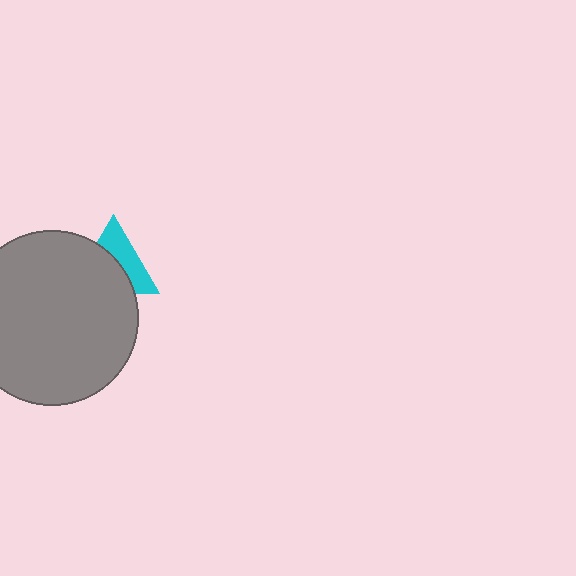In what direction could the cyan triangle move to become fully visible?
The cyan triangle could move toward the upper-right. That would shift it out from behind the gray circle entirely.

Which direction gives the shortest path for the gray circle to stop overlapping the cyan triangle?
Moving toward the lower-left gives the shortest separation.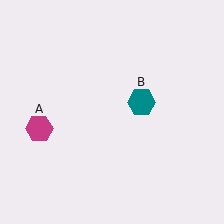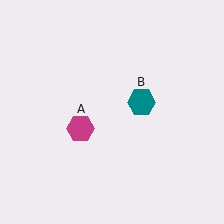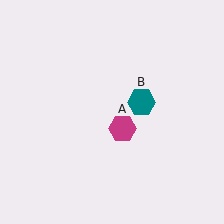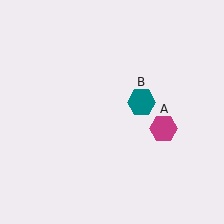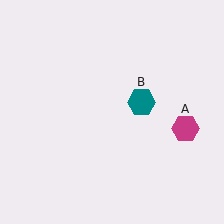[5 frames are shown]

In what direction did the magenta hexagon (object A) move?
The magenta hexagon (object A) moved right.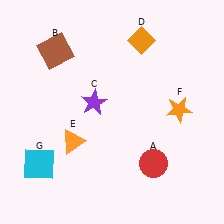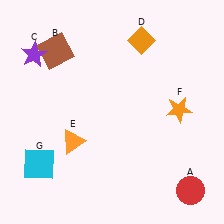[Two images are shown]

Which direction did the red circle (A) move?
The red circle (A) moved right.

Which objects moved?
The objects that moved are: the red circle (A), the purple star (C).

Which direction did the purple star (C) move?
The purple star (C) moved left.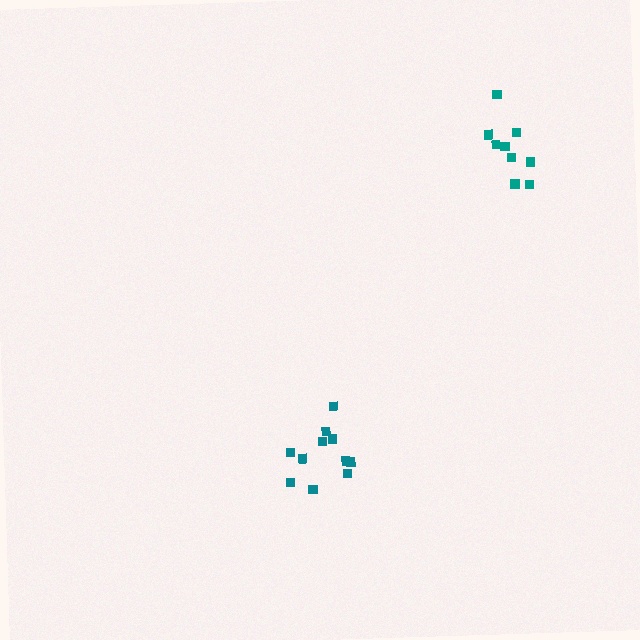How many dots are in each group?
Group 1: 11 dots, Group 2: 9 dots (20 total).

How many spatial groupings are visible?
There are 2 spatial groupings.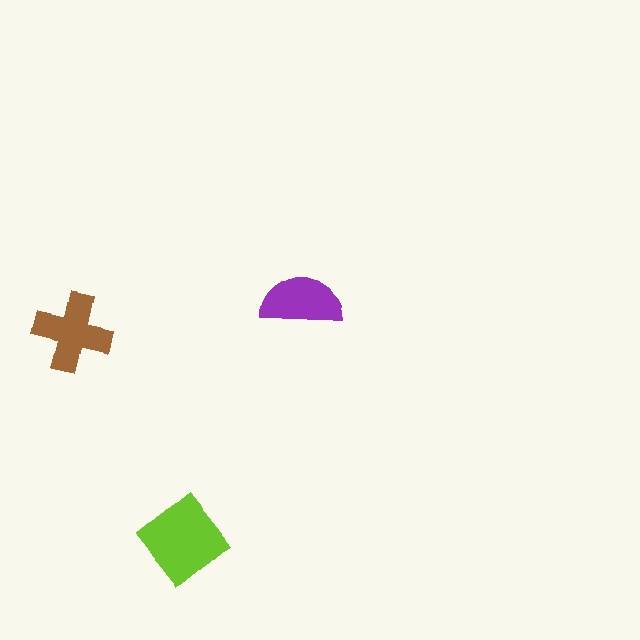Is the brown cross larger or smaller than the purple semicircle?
Larger.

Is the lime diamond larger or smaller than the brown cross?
Larger.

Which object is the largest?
The lime diamond.